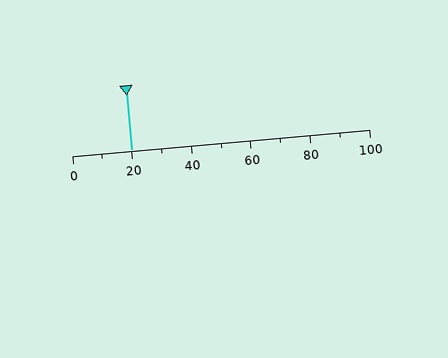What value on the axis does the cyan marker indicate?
The marker indicates approximately 20.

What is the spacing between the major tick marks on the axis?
The major ticks are spaced 20 apart.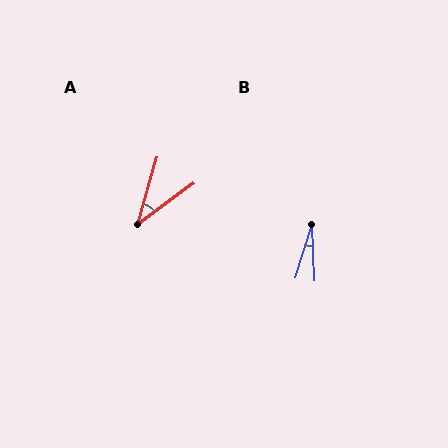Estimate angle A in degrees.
Approximately 38 degrees.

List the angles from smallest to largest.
B (20°), A (38°).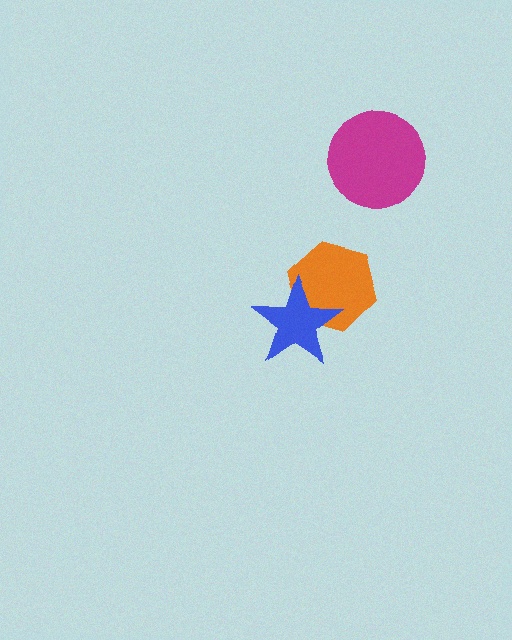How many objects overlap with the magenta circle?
0 objects overlap with the magenta circle.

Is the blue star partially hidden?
No, no other shape covers it.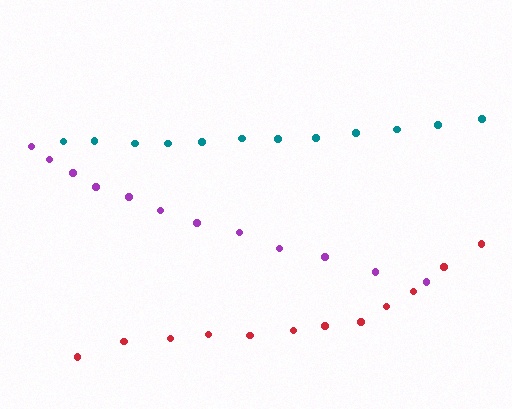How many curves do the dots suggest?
There are 3 distinct paths.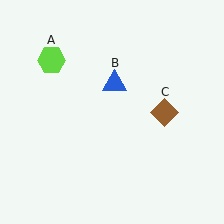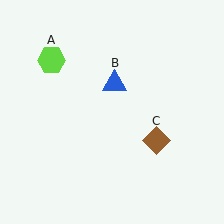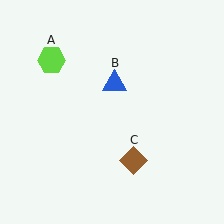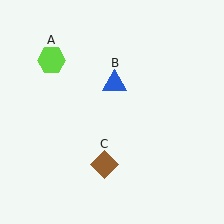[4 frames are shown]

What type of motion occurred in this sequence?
The brown diamond (object C) rotated clockwise around the center of the scene.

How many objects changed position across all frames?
1 object changed position: brown diamond (object C).